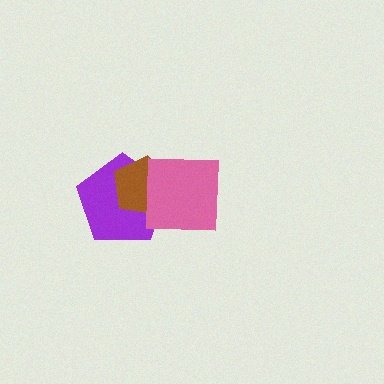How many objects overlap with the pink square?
2 objects overlap with the pink square.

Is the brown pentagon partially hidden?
Yes, it is partially covered by another shape.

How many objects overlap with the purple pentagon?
2 objects overlap with the purple pentagon.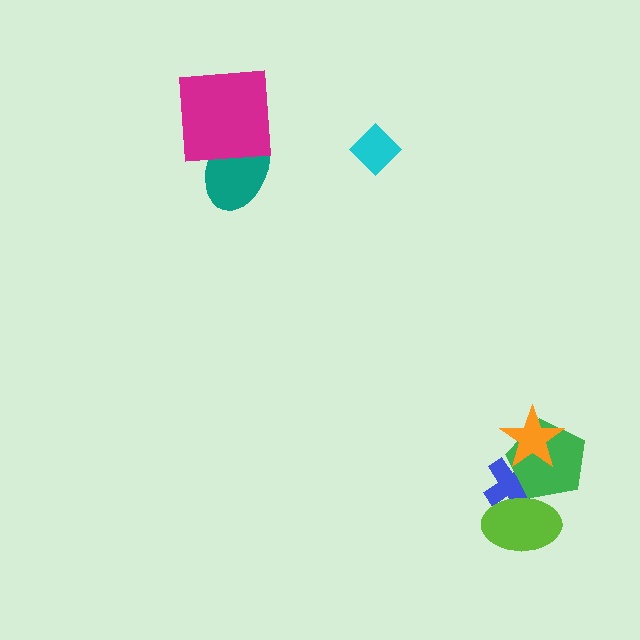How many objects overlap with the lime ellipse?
2 objects overlap with the lime ellipse.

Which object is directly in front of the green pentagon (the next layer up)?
The orange star is directly in front of the green pentagon.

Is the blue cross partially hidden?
Yes, it is partially covered by another shape.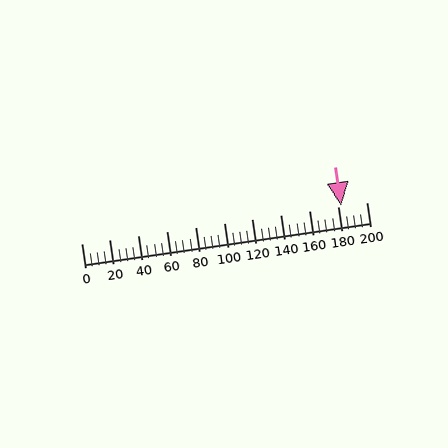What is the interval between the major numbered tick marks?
The major tick marks are spaced 20 units apart.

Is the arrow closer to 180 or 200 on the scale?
The arrow is closer to 180.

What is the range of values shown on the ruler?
The ruler shows values from 0 to 200.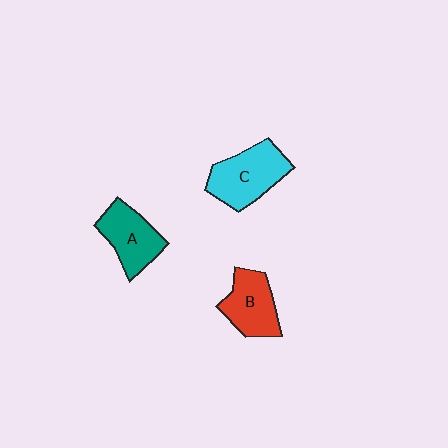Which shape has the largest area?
Shape C (cyan).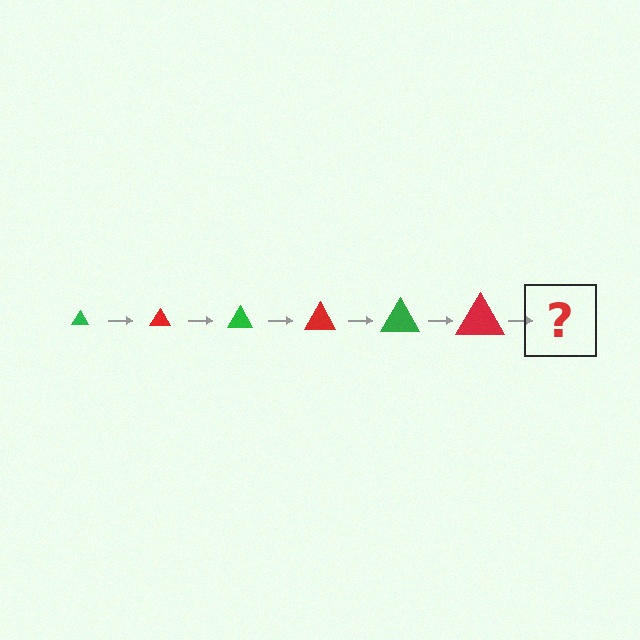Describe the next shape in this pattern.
It should be a green triangle, larger than the previous one.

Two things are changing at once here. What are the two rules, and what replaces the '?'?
The two rules are that the triangle grows larger each step and the color cycles through green and red. The '?' should be a green triangle, larger than the previous one.